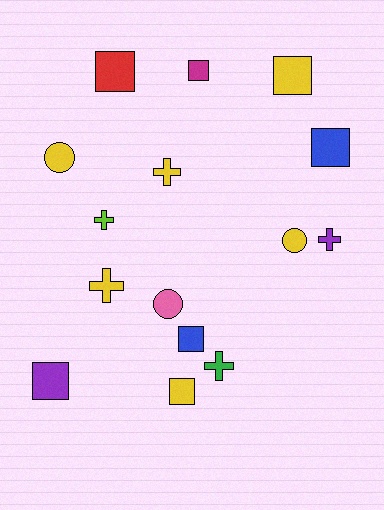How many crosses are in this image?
There are 5 crosses.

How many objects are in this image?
There are 15 objects.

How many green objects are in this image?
There is 1 green object.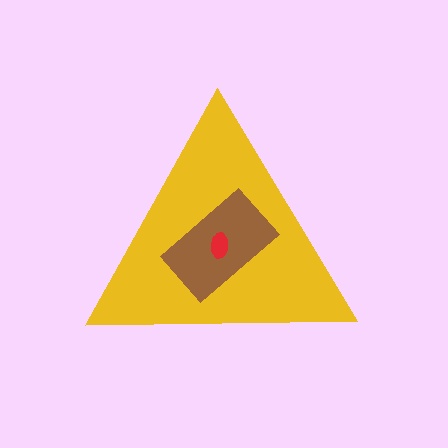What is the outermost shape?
The yellow triangle.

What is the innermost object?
The red ellipse.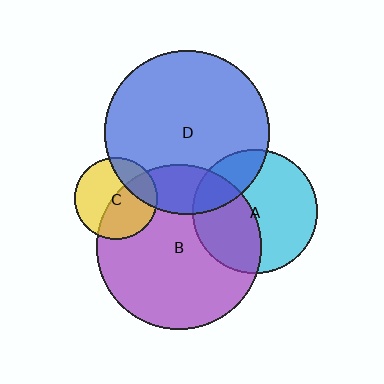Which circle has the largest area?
Circle B (purple).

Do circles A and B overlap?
Yes.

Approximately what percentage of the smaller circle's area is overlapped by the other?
Approximately 40%.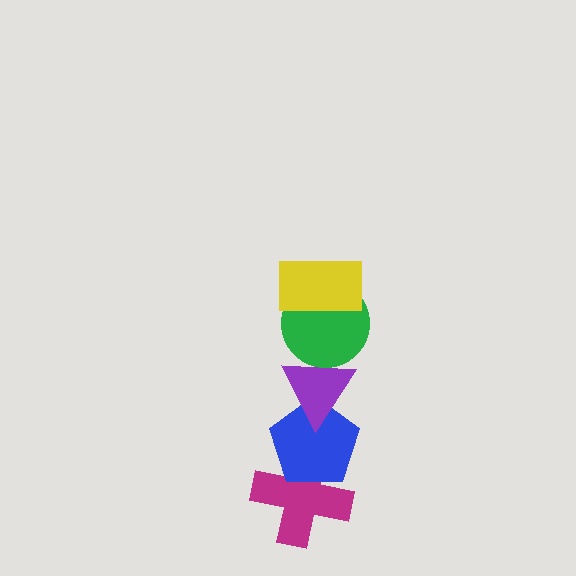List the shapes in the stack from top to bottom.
From top to bottom: the yellow rectangle, the green circle, the purple triangle, the blue pentagon, the magenta cross.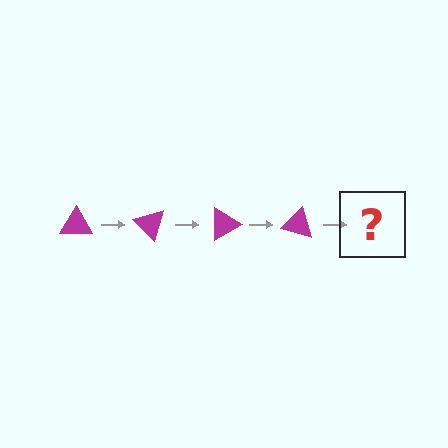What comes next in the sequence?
The next element should be a magenta triangle rotated 180 degrees.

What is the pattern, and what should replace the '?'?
The pattern is that the triangle rotates 45 degrees each step. The '?' should be a magenta triangle rotated 180 degrees.